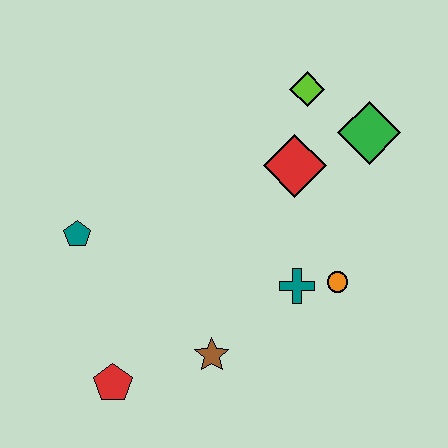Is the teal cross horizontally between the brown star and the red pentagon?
No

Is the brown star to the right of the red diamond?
No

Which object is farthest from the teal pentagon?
The green diamond is farthest from the teal pentagon.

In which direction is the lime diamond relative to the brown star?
The lime diamond is above the brown star.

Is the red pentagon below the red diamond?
Yes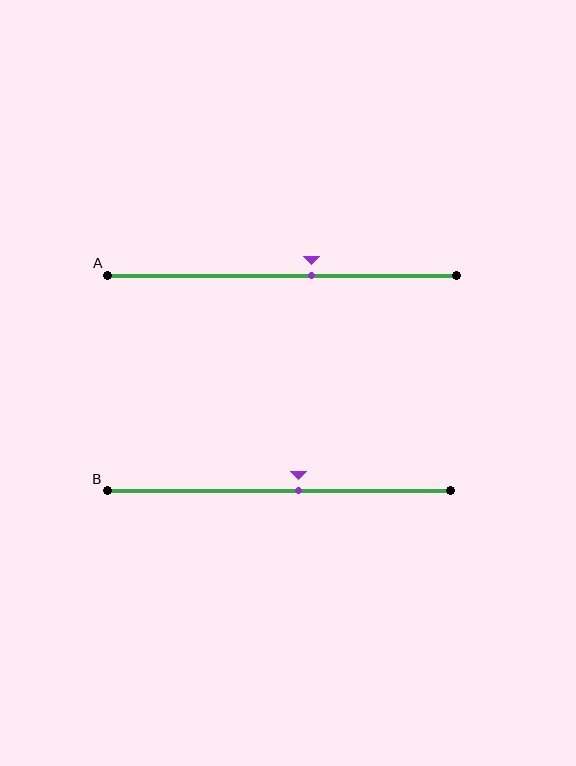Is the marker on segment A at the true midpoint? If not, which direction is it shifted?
No, the marker on segment A is shifted to the right by about 8% of the segment length.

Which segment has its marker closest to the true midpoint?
Segment B has its marker closest to the true midpoint.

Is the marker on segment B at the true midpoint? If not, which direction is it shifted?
No, the marker on segment B is shifted to the right by about 6% of the segment length.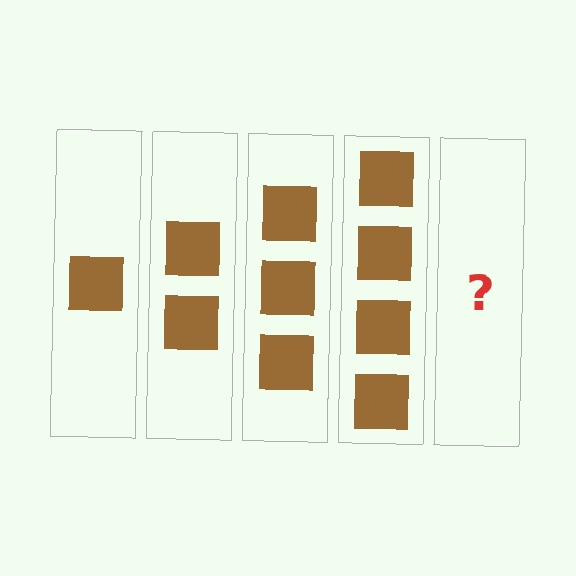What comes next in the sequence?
The next element should be 5 squares.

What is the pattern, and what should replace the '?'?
The pattern is that each step adds one more square. The '?' should be 5 squares.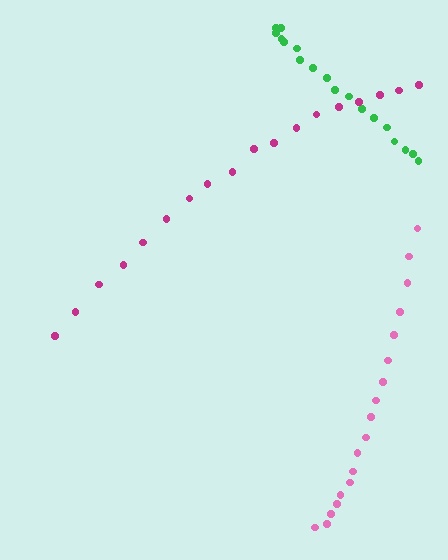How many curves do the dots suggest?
There are 3 distinct paths.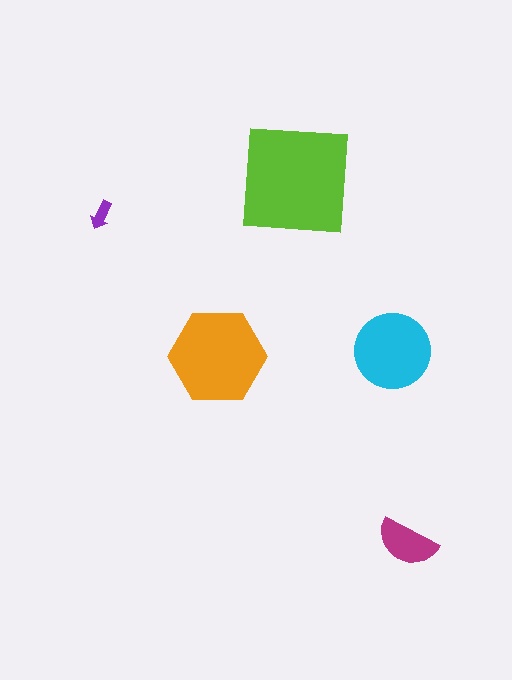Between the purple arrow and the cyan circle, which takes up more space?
The cyan circle.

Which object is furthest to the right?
The magenta semicircle is rightmost.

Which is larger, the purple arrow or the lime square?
The lime square.